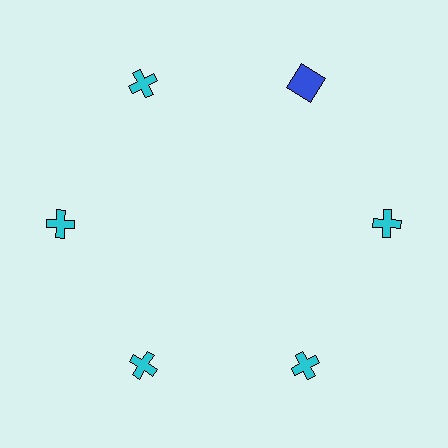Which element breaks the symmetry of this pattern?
The blue square at roughly the 1 o'clock position breaks the symmetry. All other shapes are cyan crosses.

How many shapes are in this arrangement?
There are 6 shapes arranged in a ring pattern.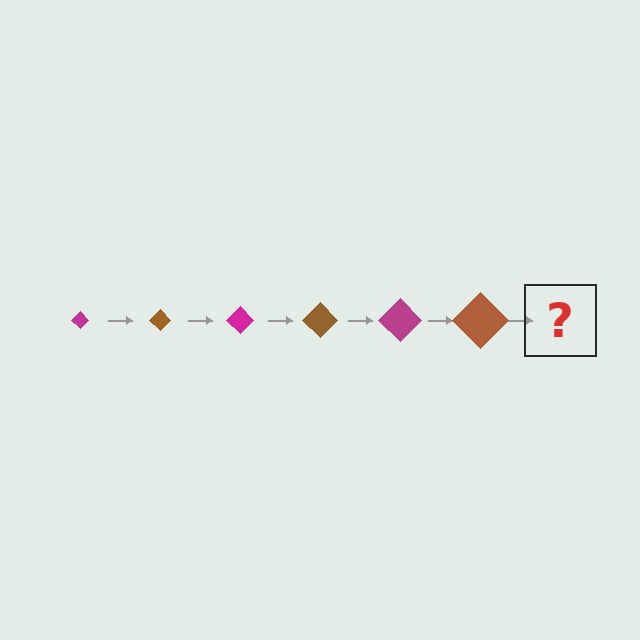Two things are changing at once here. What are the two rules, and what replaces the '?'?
The two rules are that the diamond grows larger each step and the color cycles through magenta and brown. The '?' should be a magenta diamond, larger than the previous one.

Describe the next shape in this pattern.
It should be a magenta diamond, larger than the previous one.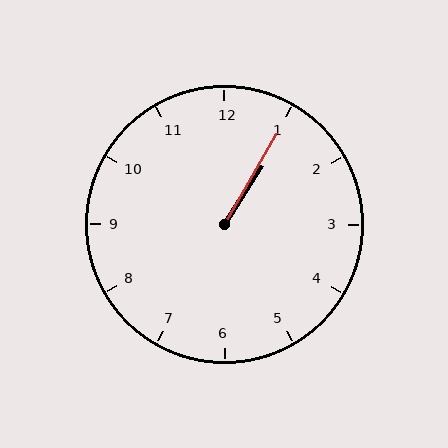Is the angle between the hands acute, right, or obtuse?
It is acute.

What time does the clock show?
1:05.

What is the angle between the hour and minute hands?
Approximately 2 degrees.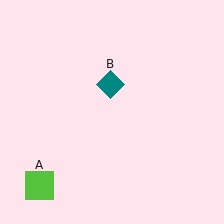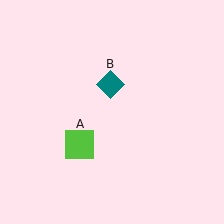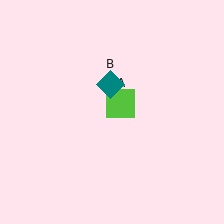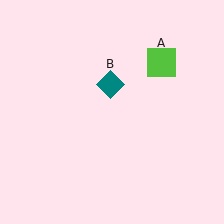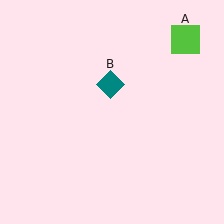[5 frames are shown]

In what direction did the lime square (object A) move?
The lime square (object A) moved up and to the right.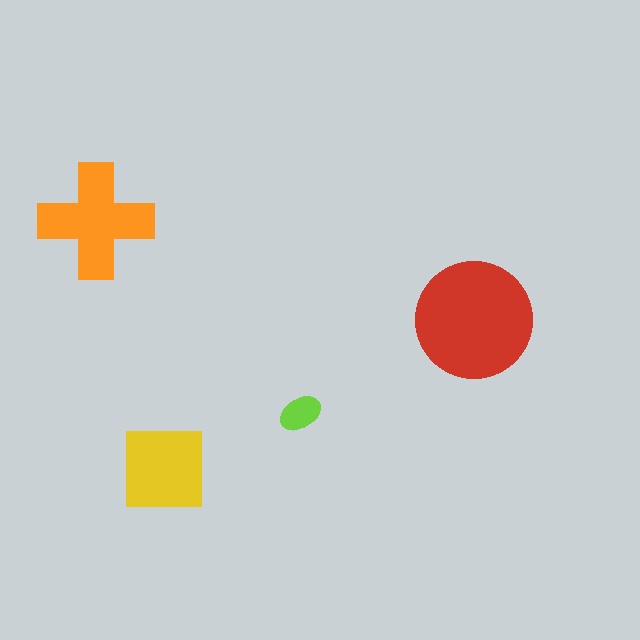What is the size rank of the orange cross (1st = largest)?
2nd.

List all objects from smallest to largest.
The lime ellipse, the yellow square, the orange cross, the red circle.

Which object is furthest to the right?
The red circle is rightmost.